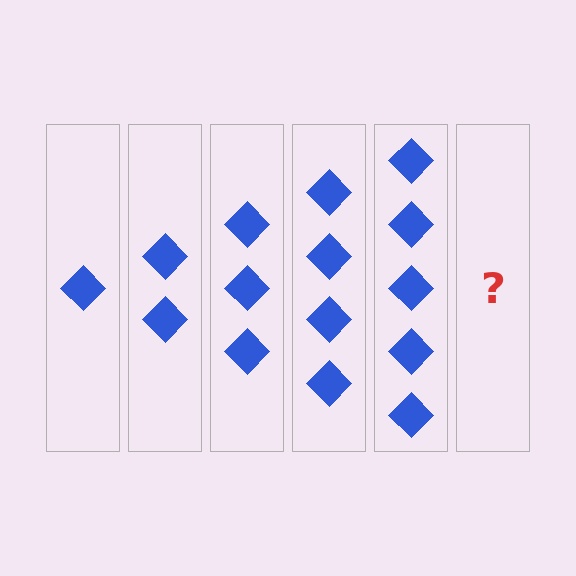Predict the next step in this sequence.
The next step is 6 diamonds.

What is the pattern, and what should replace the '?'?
The pattern is that each step adds one more diamond. The '?' should be 6 diamonds.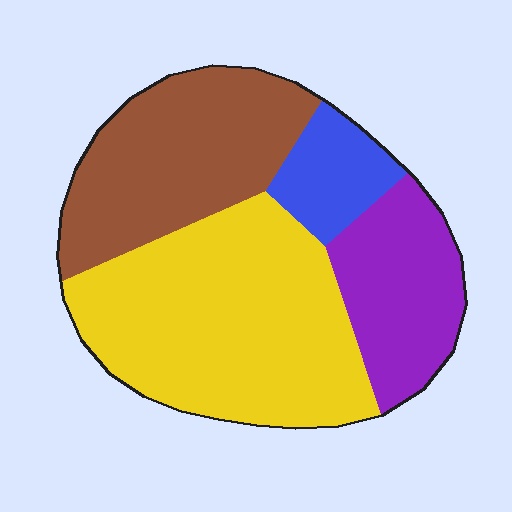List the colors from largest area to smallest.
From largest to smallest: yellow, brown, purple, blue.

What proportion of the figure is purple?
Purple covers roughly 20% of the figure.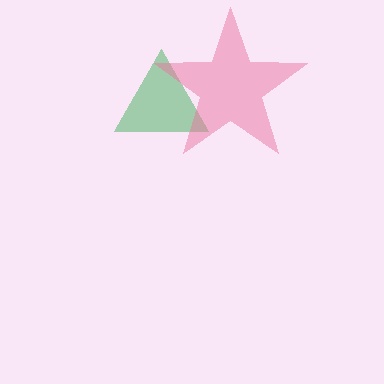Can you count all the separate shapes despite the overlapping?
Yes, there are 2 separate shapes.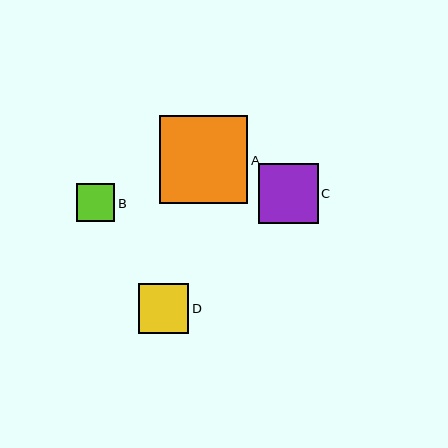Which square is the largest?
Square A is the largest with a size of approximately 89 pixels.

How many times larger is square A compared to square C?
Square A is approximately 1.5 times the size of square C.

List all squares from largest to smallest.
From largest to smallest: A, C, D, B.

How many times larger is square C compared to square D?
Square C is approximately 1.2 times the size of square D.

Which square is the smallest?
Square B is the smallest with a size of approximately 39 pixels.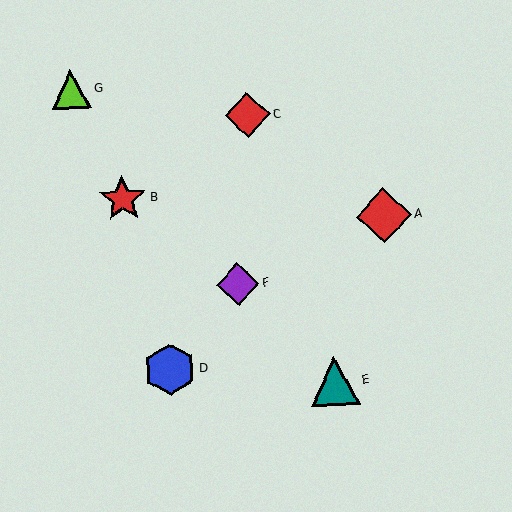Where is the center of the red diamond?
The center of the red diamond is at (384, 215).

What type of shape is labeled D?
Shape D is a blue hexagon.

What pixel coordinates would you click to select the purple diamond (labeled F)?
Click at (238, 284) to select the purple diamond F.